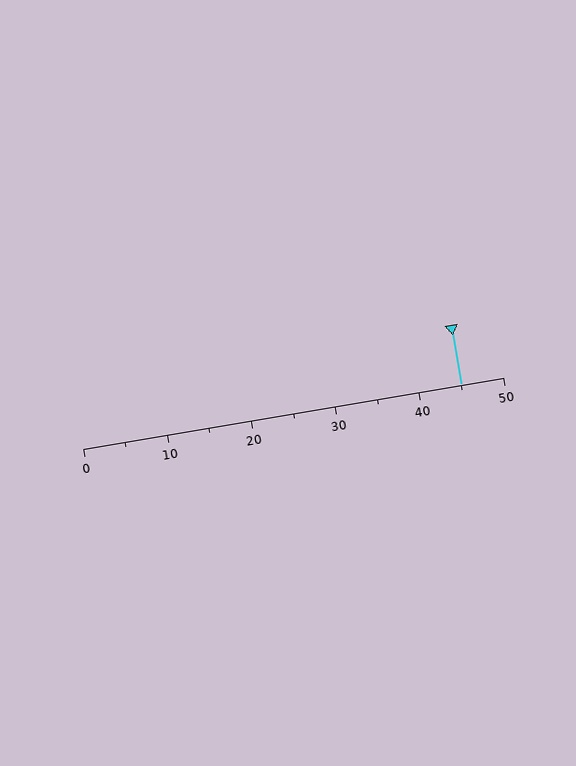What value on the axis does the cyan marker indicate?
The marker indicates approximately 45.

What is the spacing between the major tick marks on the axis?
The major ticks are spaced 10 apart.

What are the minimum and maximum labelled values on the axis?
The axis runs from 0 to 50.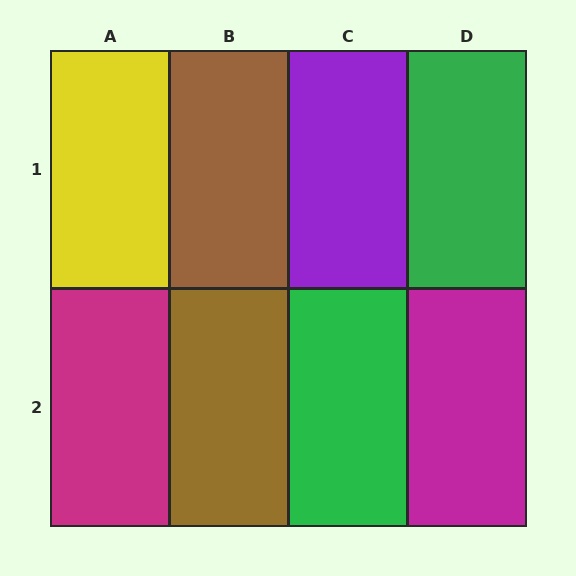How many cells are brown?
2 cells are brown.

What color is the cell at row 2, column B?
Brown.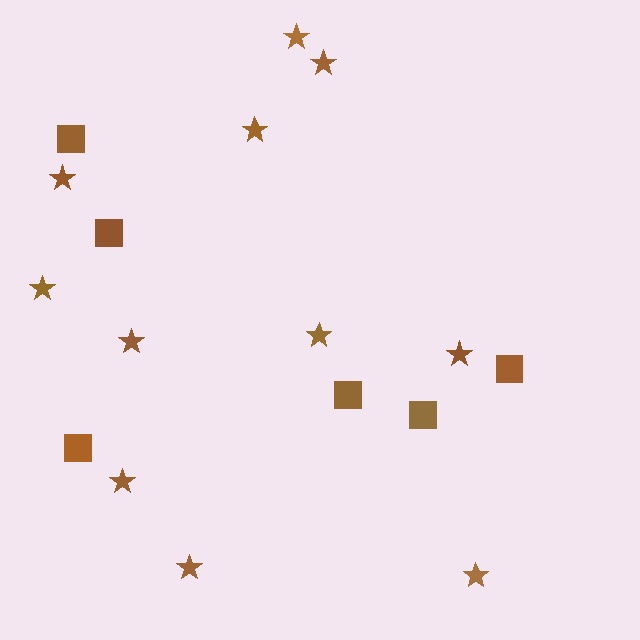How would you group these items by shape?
There are 2 groups: one group of squares (6) and one group of stars (11).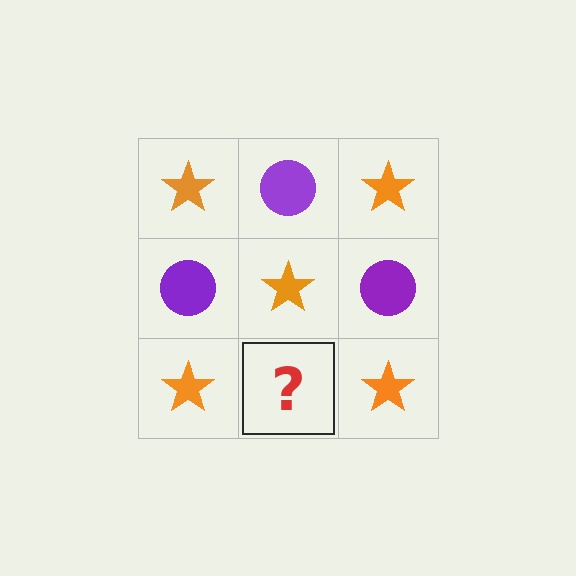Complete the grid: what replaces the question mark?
The question mark should be replaced with a purple circle.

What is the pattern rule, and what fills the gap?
The rule is that it alternates orange star and purple circle in a checkerboard pattern. The gap should be filled with a purple circle.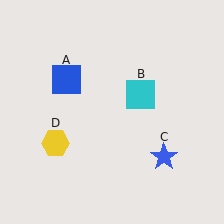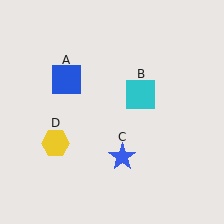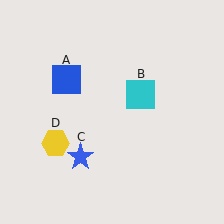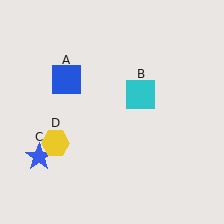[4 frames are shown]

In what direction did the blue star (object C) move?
The blue star (object C) moved left.